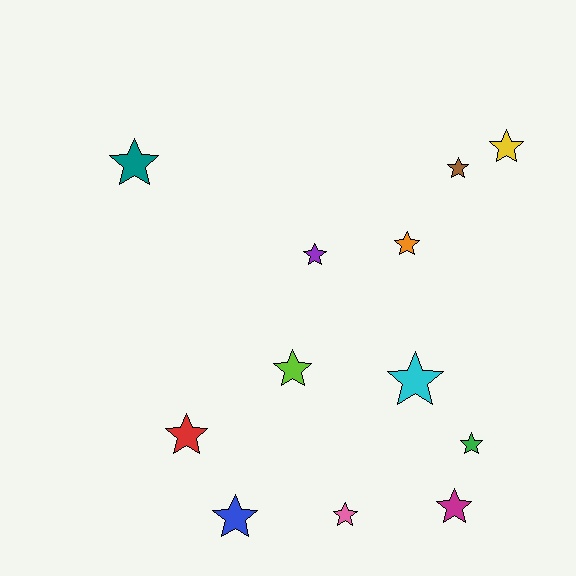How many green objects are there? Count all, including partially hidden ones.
There is 1 green object.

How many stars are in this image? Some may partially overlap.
There are 12 stars.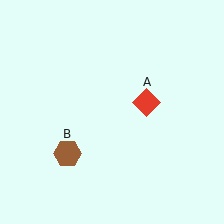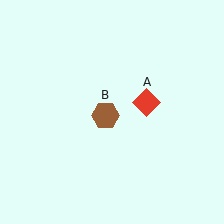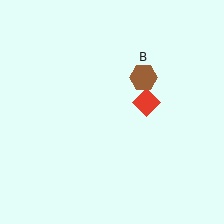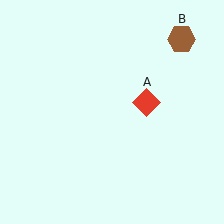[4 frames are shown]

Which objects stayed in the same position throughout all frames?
Red diamond (object A) remained stationary.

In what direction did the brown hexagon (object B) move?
The brown hexagon (object B) moved up and to the right.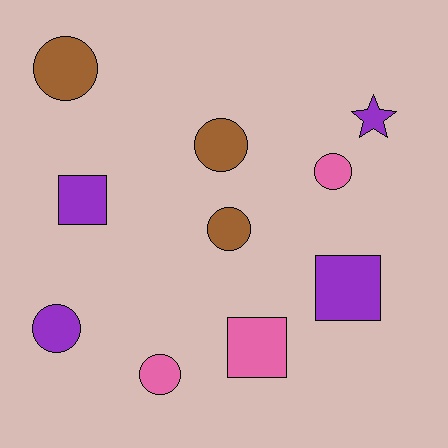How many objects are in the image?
There are 10 objects.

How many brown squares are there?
There are no brown squares.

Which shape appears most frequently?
Circle, with 6 objects.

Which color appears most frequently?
Purple, with 4 objects.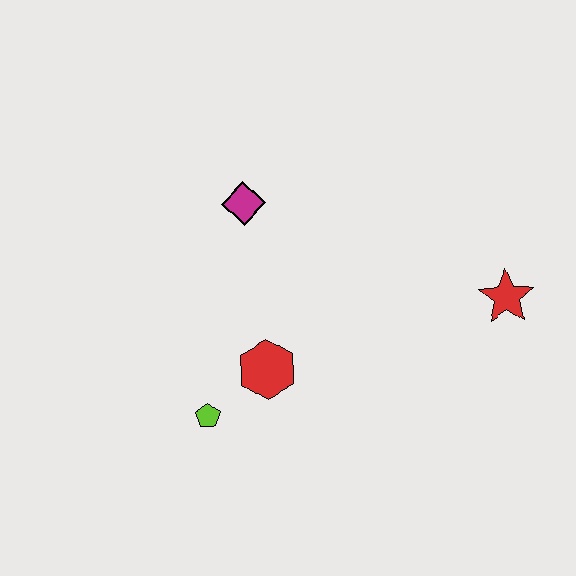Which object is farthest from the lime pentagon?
The red star is farthest from the lime pentagon.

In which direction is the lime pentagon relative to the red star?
The lime pentagon is to the left of the red star.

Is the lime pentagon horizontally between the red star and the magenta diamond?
No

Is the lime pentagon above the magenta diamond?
No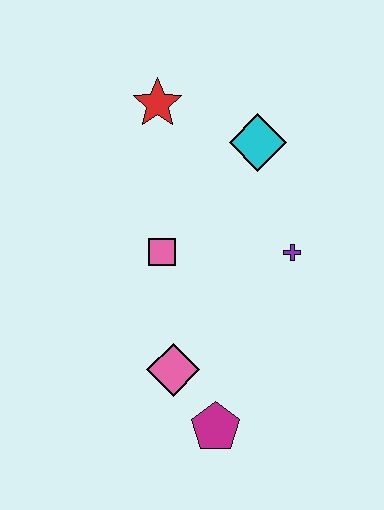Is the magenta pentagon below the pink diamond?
Yes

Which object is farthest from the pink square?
The magenta pentagon is farthest from the pink square.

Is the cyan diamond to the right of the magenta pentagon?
Yes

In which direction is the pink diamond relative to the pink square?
The pink diamond is below the pink square.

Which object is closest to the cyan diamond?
The red star is closest to the cyan diamond.